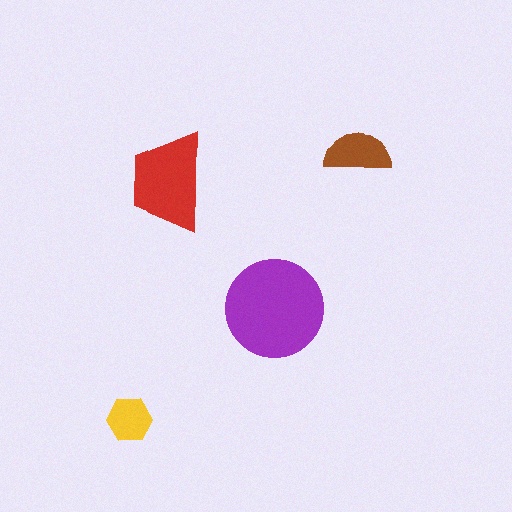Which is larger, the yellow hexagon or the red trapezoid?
The red trapezoid.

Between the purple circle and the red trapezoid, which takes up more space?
The purple circle.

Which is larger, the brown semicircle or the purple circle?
The purple circle.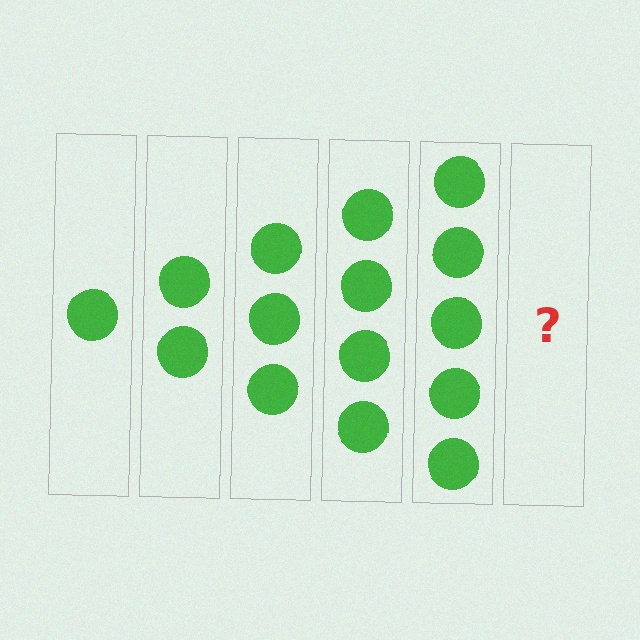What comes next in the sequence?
The next element should be 6 circles.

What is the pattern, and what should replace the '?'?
The pattern is that each step adds one more circle. The '?' should be 6 circles.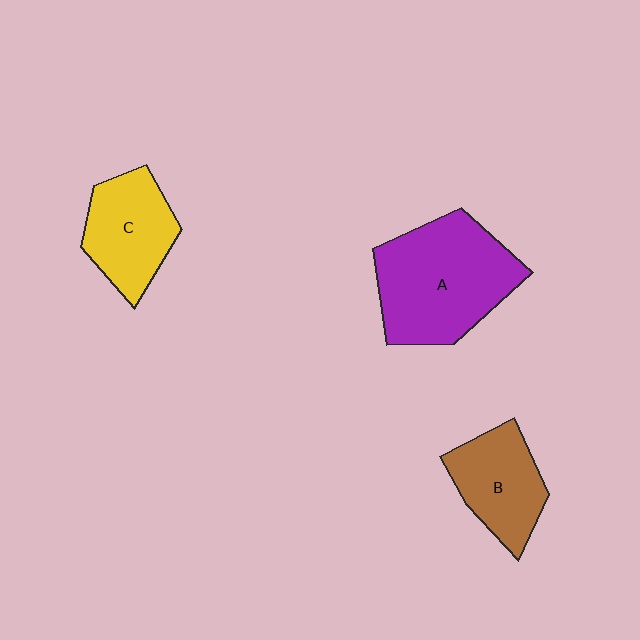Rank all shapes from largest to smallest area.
From largest to smallest: A (purple), C (yellow), B (brown).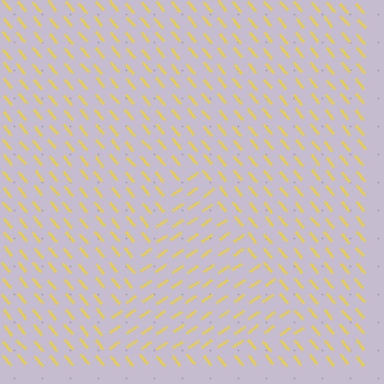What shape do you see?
I see a triangle.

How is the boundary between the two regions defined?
The boundary is defined purely by a change in line orientation (approximately 84 degrees difference). All lines are the same color and thickness.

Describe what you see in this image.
The image is filled with small yellow line segments. A triangle region in the image has lines oriented differently from the surrounding lines, creating a visible texture boundary.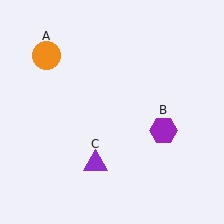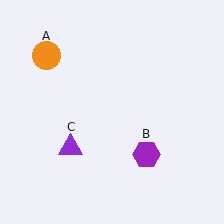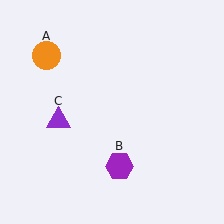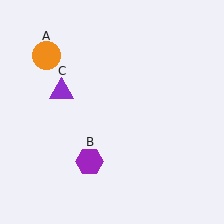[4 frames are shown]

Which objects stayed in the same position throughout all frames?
Orange circle (object A) remained stationary.